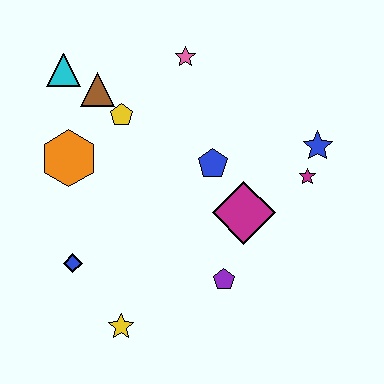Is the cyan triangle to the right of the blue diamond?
No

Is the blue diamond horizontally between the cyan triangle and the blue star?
Yes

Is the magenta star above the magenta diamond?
Yes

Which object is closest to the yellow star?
The blue diamond is closest to the yellow star.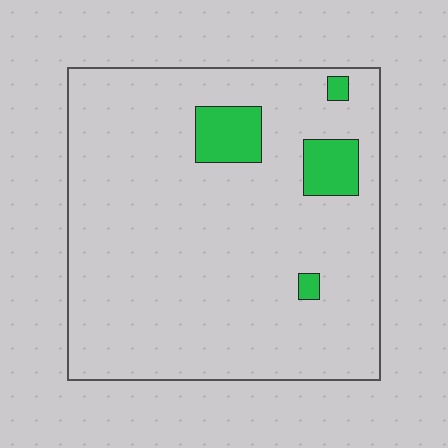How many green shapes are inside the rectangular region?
4.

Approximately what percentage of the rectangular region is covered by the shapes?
Approximately 10%.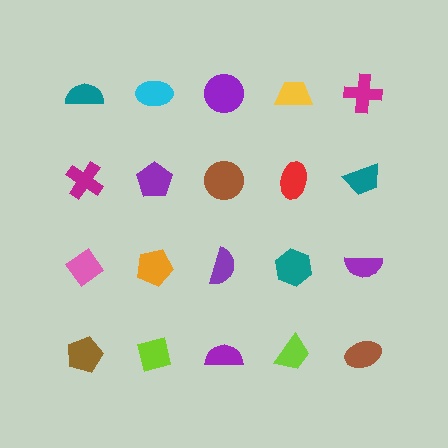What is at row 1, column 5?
A magenta cross.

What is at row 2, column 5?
A teal trapezoid.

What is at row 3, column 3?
A purple semicircle.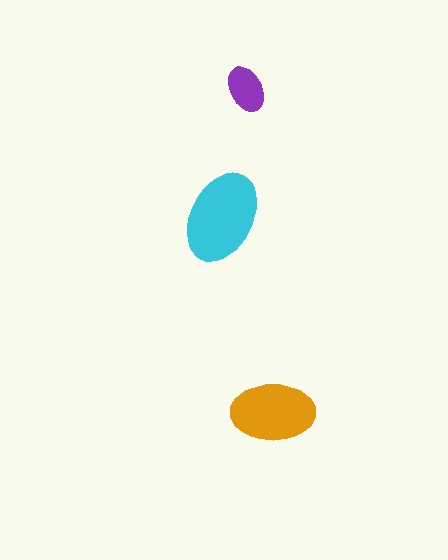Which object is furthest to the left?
The cyan ellipse is leftmost.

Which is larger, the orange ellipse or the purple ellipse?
The orange one.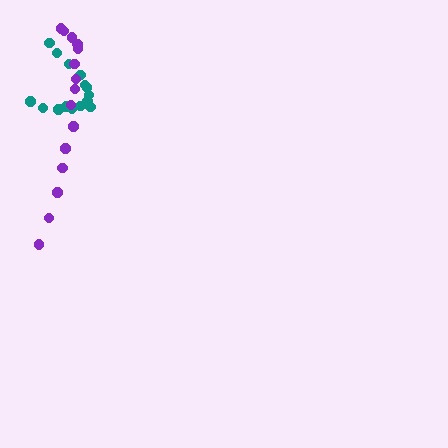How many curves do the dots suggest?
There are 2 distinct paths.